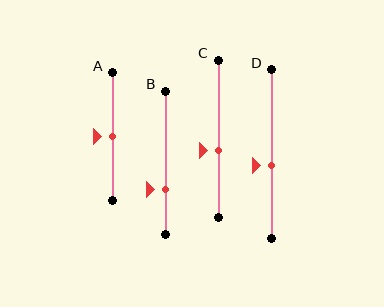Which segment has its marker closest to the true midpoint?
Segment A has its marker closest to the true midpoint.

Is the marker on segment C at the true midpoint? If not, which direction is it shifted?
No, the marker on segment C is shifted downward by about 8% of the segment length.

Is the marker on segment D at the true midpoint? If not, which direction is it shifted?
No, the marker on segment D is shifted downward by about 7% of the segment length.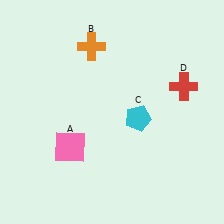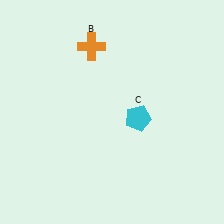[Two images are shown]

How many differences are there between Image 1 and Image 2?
There are 2 differences between the two images.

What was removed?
The red cross (D), the pink square (A) were removed in Image 2.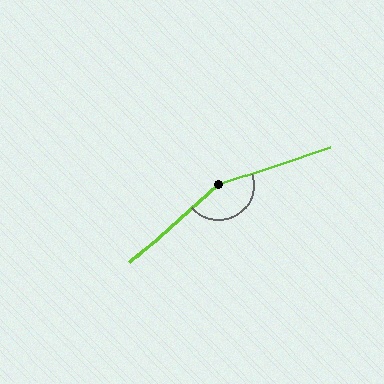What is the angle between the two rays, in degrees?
Approximately 157 degrees.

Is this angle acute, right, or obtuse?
It is obtuse.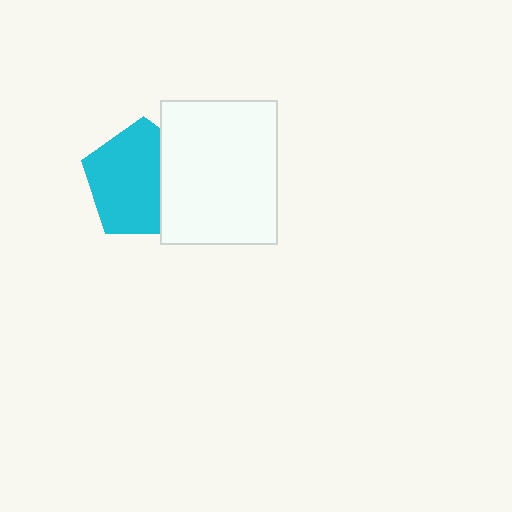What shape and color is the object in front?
The object in front is a white rectangle.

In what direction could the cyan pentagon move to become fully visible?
The cyan pentagon could move left. That would shift it out from behind the white rectangle entirely.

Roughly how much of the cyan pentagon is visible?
Most of it is visible (roughly 68%).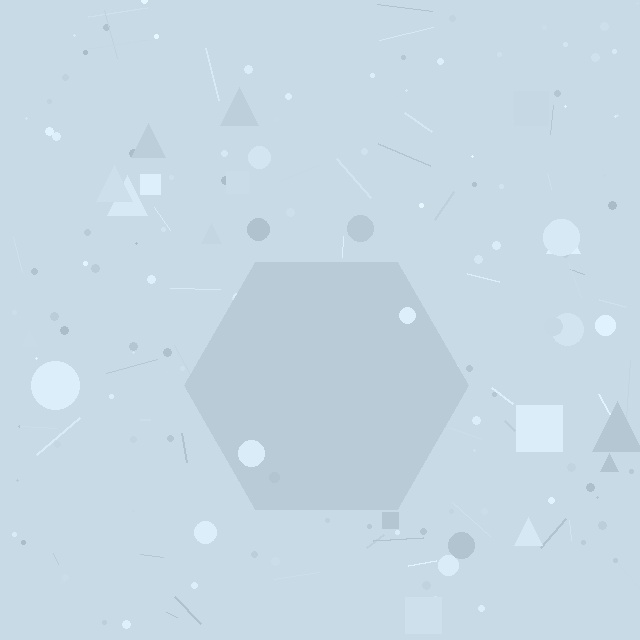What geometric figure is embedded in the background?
A hexagon is embedded in the background.